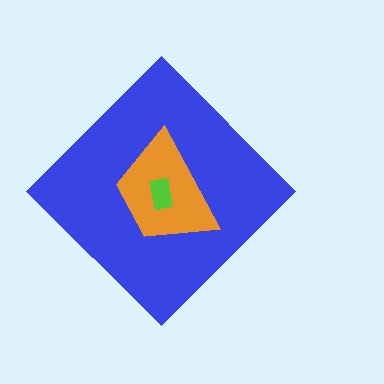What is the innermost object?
The lime rectangle.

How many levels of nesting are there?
3.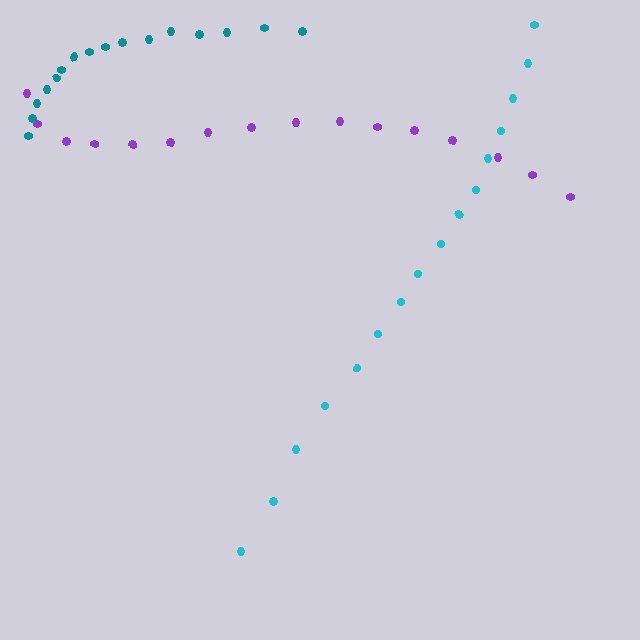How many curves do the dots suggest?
There are 3 distinct paths.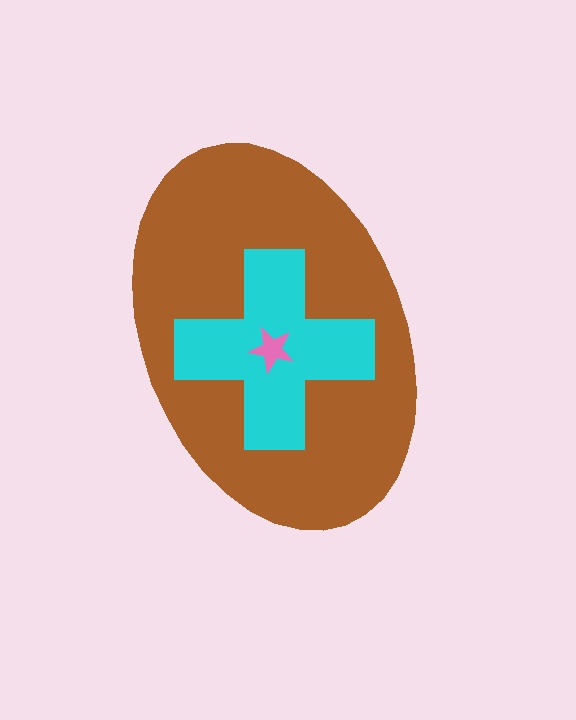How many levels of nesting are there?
3.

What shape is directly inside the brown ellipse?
The cyan cross.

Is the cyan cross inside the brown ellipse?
Yes.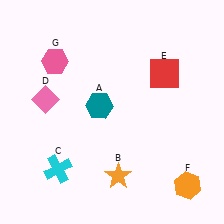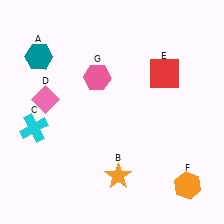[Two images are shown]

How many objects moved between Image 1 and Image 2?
3 objects moved between the two images.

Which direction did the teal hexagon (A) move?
The teal hexagon (A) moved left.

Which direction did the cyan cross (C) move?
The cyan cross (C) moved up.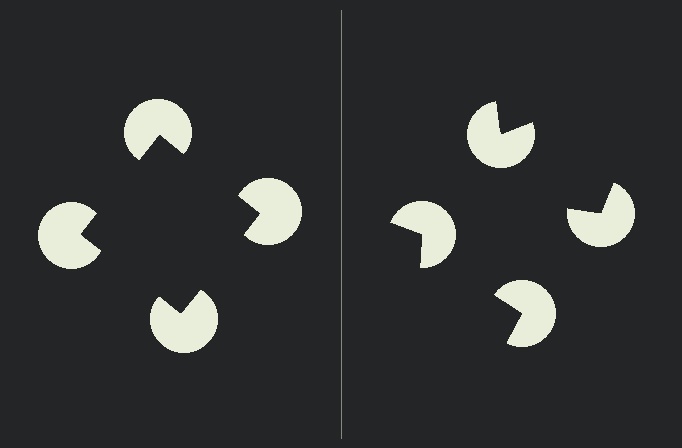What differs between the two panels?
The pac-man discs are positioned identically on both sides; only the wedge orientations differ. On the left they align to a square; on the right they are misaligned.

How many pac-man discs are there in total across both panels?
8 — 4 on each side.